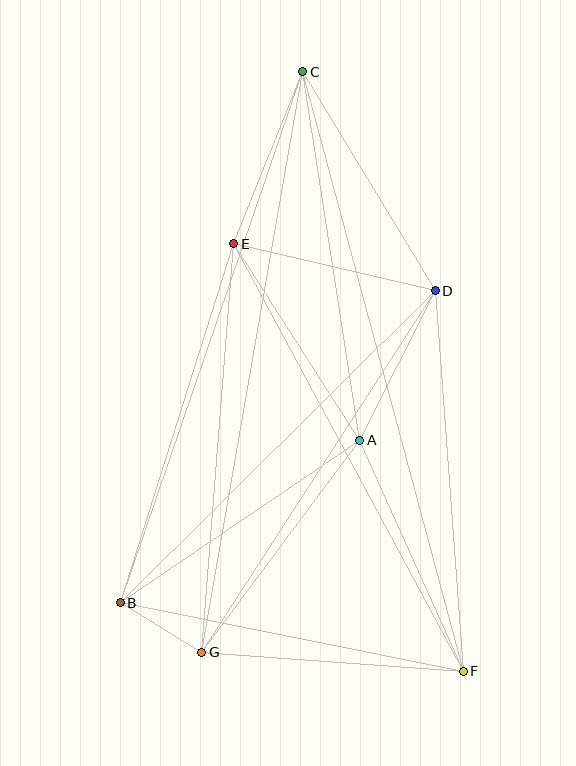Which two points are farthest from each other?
Points C and F are farthest from each other.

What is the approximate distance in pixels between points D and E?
The distance between D and E is approximately 207 pixels.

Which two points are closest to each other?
Points B and G are closest to each other.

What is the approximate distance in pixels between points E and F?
The distance between E and F is approximately 485 pixels.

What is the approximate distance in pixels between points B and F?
The distance between B and F is approximately 350 pixels.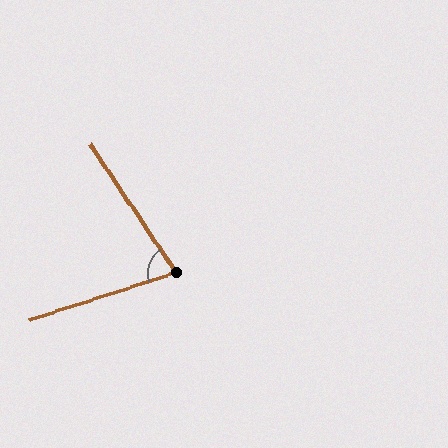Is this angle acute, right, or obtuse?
It is acute.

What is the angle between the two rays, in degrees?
Approximately 74 degrees.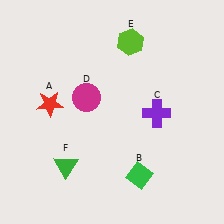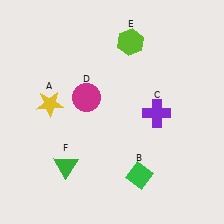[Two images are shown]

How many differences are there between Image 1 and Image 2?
There is 1 difference between the two images.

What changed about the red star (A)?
In Image 1, A is red. In Image 2, it changed to yellow.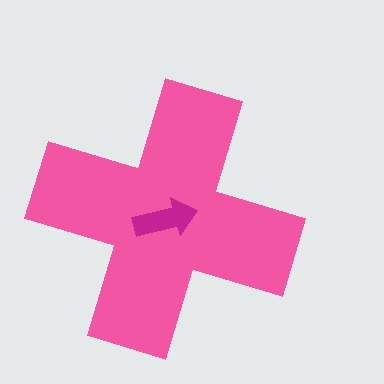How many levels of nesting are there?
2.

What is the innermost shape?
The magenta arrow.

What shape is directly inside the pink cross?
The magenta arrow.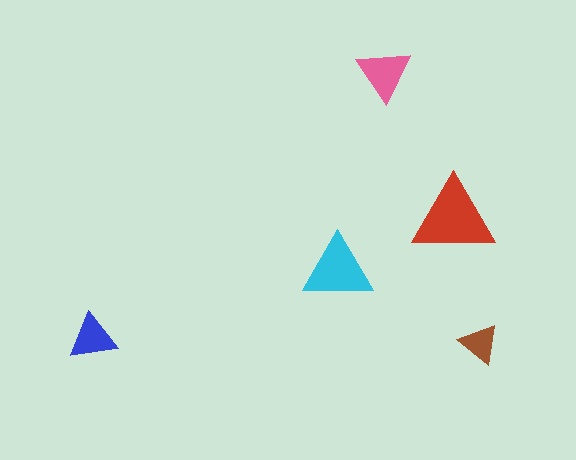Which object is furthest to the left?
The blue triangle is leftmost.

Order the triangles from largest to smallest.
the red one, the cyan one, the pink one, the blue one, the brown one.